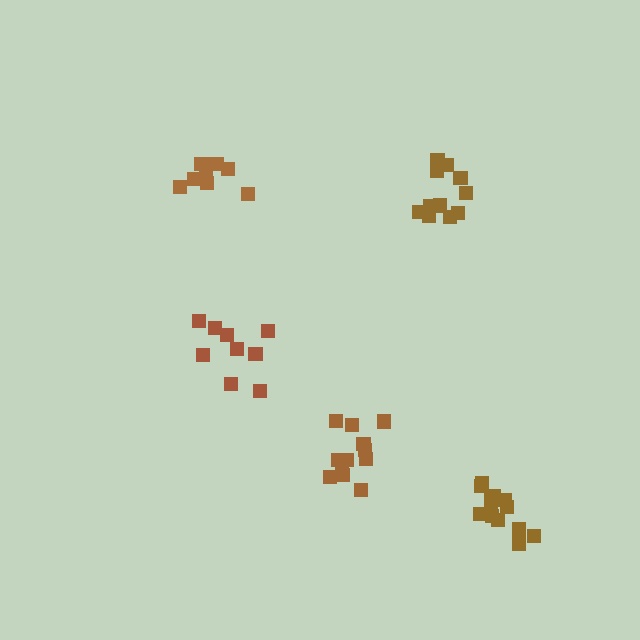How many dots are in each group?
Group 1: 12 dots, Group 2: 9 dots, Group 3: 12 dots, Group 4: 8 dots, Group 5: 14 dots (55 total).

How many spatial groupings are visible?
There are 5 spatial groupings.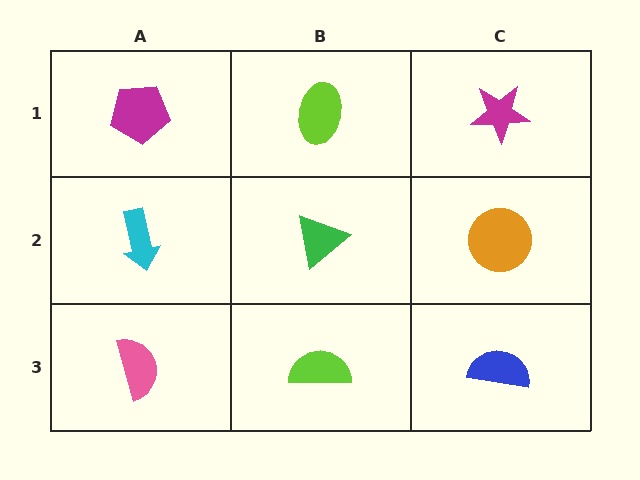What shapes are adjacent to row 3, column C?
An orange circle (row 2, column C), a lime semicircle (row 3, column B).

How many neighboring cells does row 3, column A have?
2.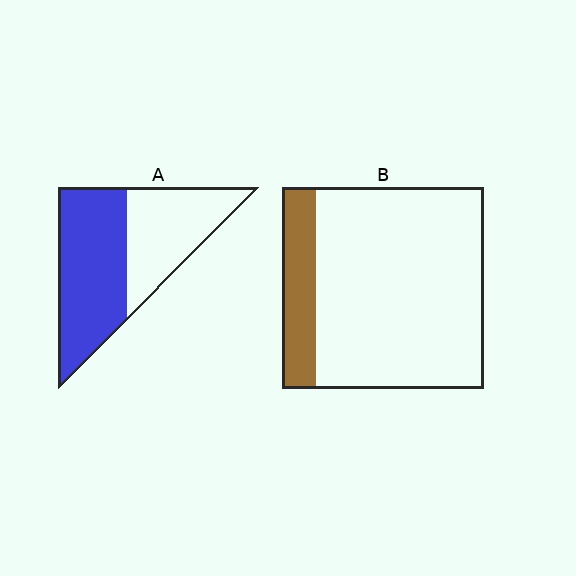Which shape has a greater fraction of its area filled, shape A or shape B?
Shape A.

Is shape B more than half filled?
No.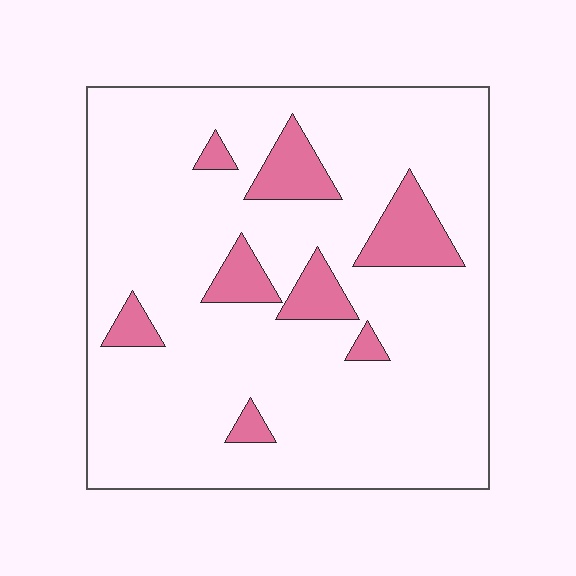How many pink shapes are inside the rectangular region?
8.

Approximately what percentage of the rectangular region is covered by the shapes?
Approximately 15%.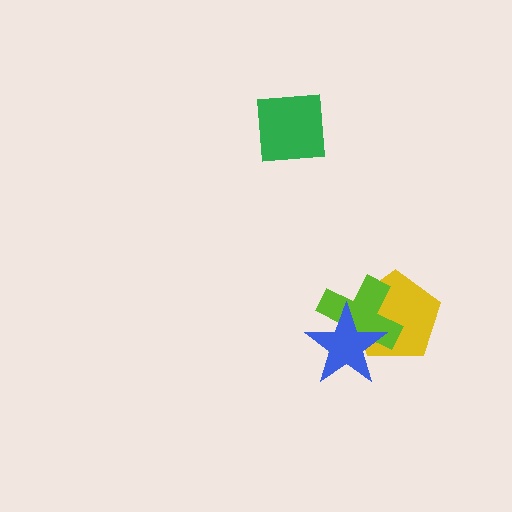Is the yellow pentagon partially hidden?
Yes, it is partially covered by another shape.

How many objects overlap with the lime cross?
2 objects overlap with the lime cross.